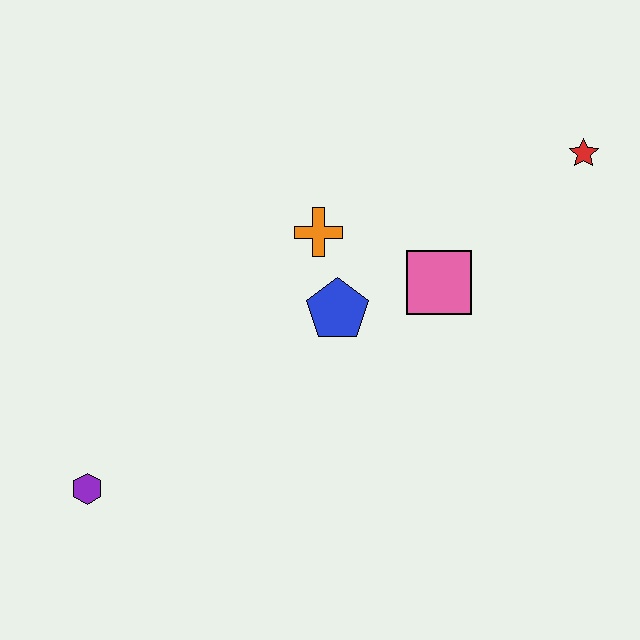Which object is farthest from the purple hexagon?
The red star is farthest from the purple hexagon.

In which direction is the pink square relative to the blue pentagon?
The pink square is to the right of the blue pentagon.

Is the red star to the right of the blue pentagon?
Yes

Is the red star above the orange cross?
Yes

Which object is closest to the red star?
The pink square is closest to the red star.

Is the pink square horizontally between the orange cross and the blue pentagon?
No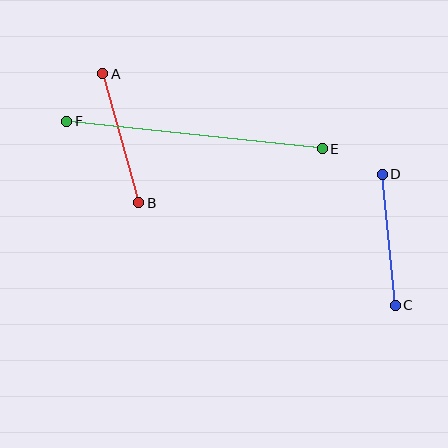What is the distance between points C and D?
The distance is approximately 132 pixels.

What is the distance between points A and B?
The distance is approximately 134 pixels.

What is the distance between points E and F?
The distance is approximately 257 pixels.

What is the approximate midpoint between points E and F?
The midpoint is at approximately (195, 135) pixels.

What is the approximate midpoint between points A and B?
The midpoint is at approximately (121, 138) pixels.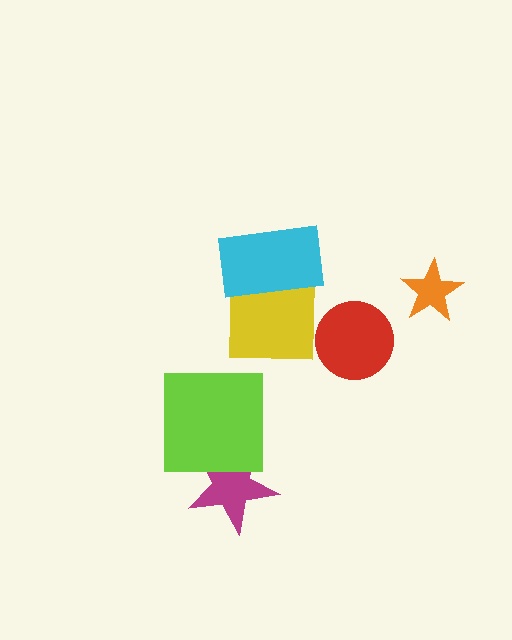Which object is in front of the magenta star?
The lime square is in front of the magenta star.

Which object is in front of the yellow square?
The cyan rectangle is in front of the yellow square.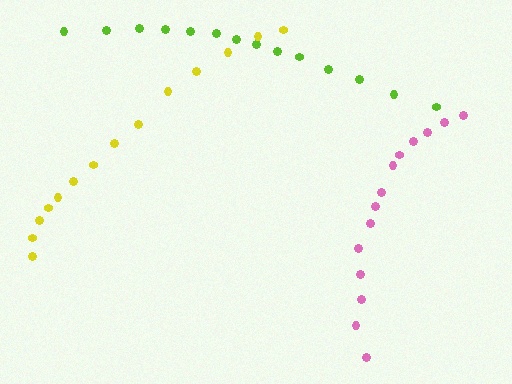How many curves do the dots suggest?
There are 3 distinct paths.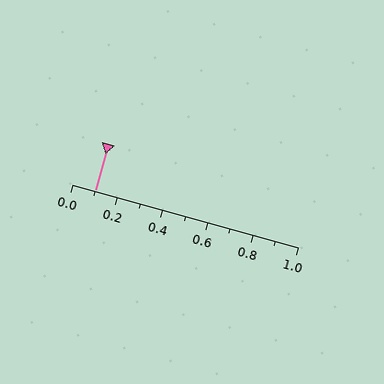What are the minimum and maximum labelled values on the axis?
The axis runs from 0.0 to 1.0.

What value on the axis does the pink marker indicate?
The marker indicates approximately 0.1.